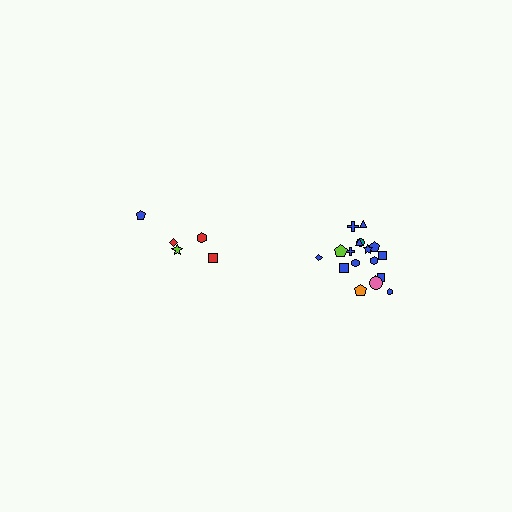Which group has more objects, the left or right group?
The right group.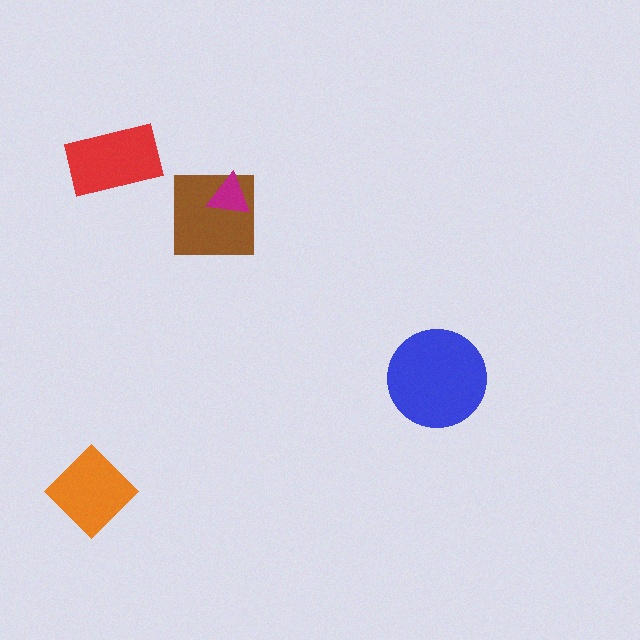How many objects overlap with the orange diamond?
0 objects overlap with the orange diamond.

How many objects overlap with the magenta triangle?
1 object overlaps with the magenta triangle.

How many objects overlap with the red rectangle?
0 objects overlap with the red rectangle.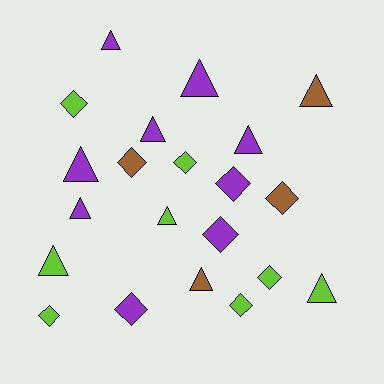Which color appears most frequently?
Purple, with 9 objects.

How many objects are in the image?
There are 21 objects.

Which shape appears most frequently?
Triangle, with 11 objects.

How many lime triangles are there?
There are 3 lime triangles.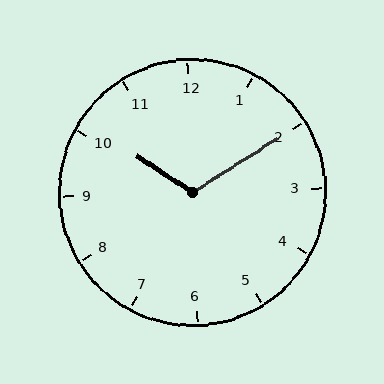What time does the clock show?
10:10.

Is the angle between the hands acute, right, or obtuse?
It is obtuse.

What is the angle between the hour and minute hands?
Approximately 115 degrees.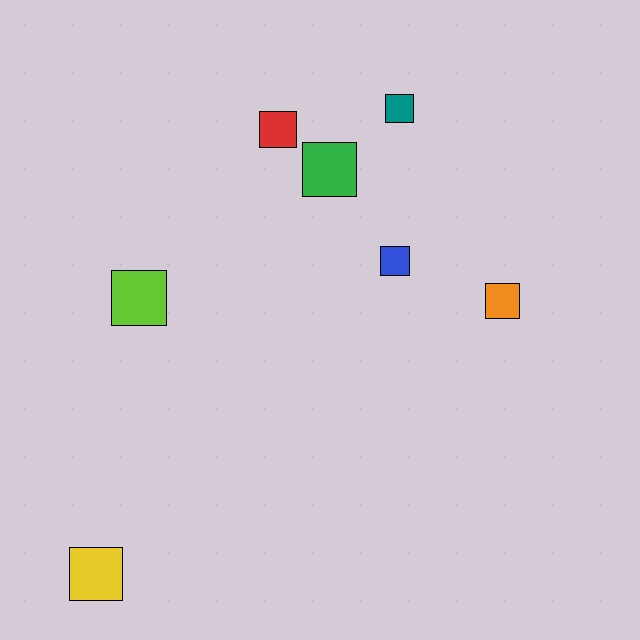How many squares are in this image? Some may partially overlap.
There are 7 squares.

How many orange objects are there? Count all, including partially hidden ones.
There is 1 orange object.